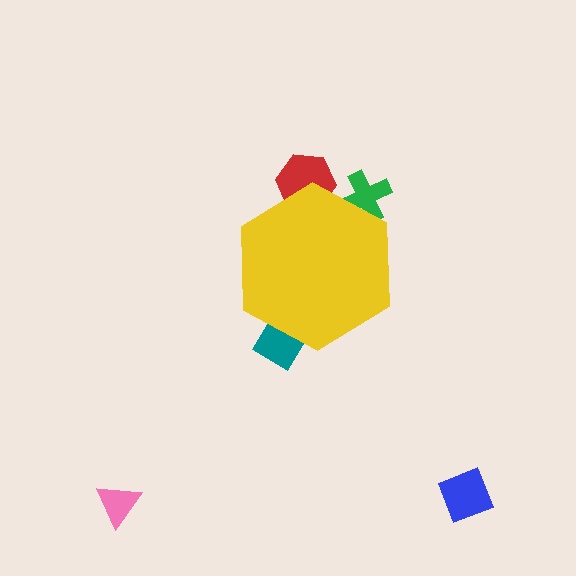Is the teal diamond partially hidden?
Yes, the teal diamond is partially hidden behind the yellow hexagon.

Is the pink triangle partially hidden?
No, the pink triangle is fully visible.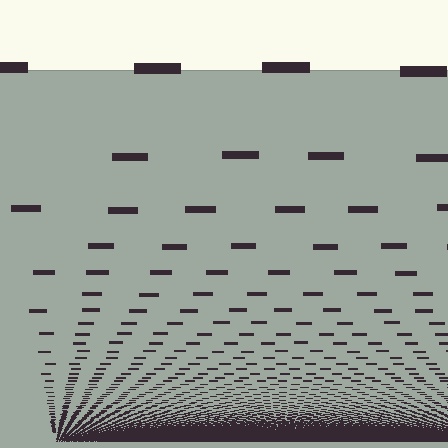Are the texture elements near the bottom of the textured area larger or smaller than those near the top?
Smaller. The gradient is inverted — elements near the bottom are smaller and denser.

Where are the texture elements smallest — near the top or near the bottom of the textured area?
Near the bottom.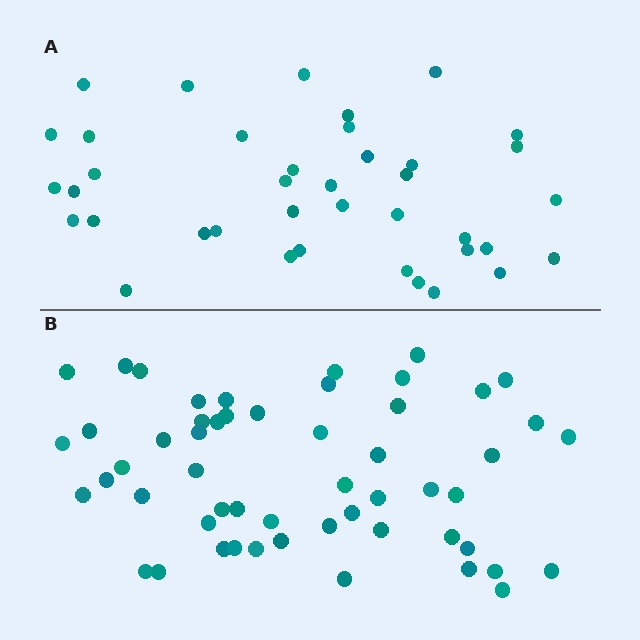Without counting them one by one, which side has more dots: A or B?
Region B (the bottom region) has more dots.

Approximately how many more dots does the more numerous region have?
Region B has approximately 15 more dots than region A.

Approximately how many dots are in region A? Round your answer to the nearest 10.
About 40 dots. (The exact count is 39, which rounds to 40.)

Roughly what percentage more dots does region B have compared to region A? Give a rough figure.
About 40% more.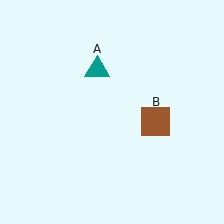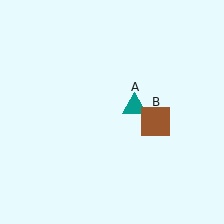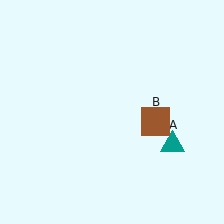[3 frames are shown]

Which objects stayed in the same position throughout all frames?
Brown square (object B) remained stationary.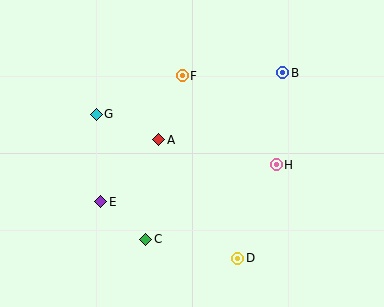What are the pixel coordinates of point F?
Point F is at (182, 76).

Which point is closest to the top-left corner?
Point G is closest to the top-left corner.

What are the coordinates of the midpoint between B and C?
The midpoint between B and C is at (214, 156).